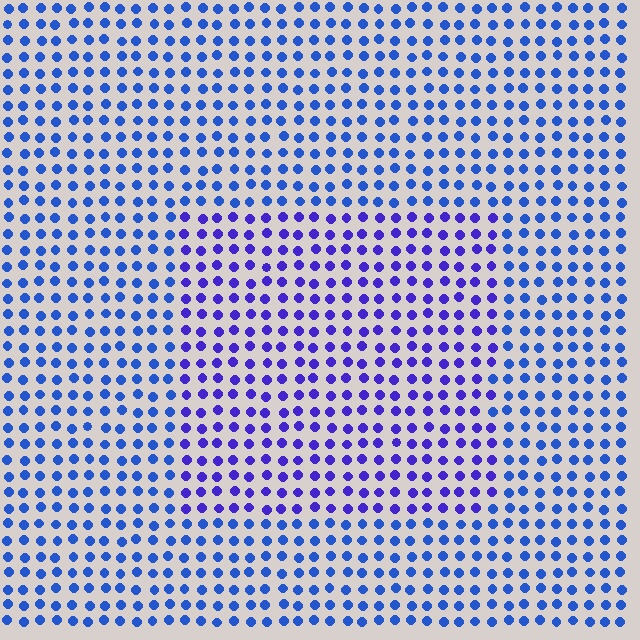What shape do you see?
I see a rectangle.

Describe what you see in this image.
The image is filled with small blue elements in a uniform arrangement. A rectangle-shaped region is visible where the elements are tinted to a slightly different hue, forming a subtle color boundary.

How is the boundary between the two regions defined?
The boundary is defined purely by a slight shift in hue (about 29 degrees). Spacing, size, and orientation are identical on both sides.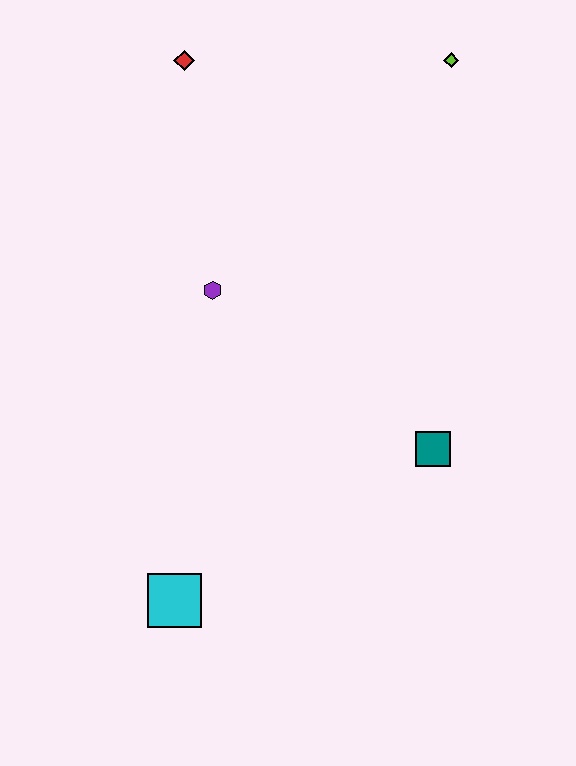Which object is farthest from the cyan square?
The lime diamond is farthest from the cyan square.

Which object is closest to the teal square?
The purple hexagon is closest to the teal square.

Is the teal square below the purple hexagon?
Yes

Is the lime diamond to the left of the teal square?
No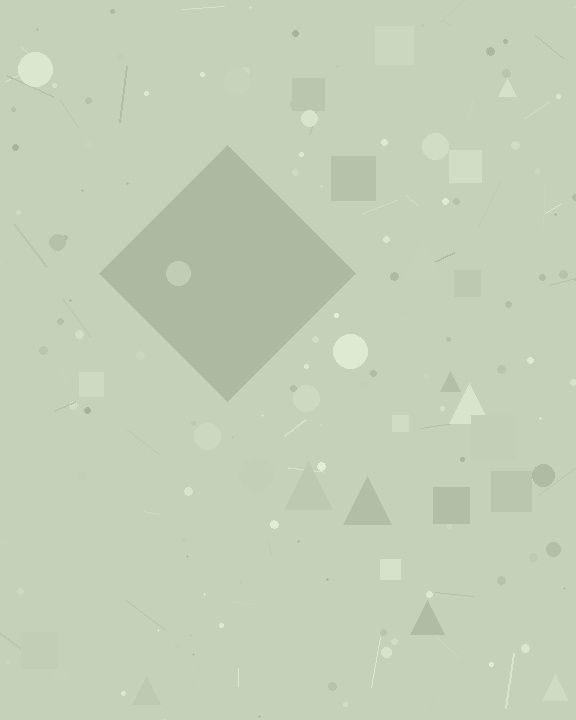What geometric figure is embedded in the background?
A diamond is embedded in the background.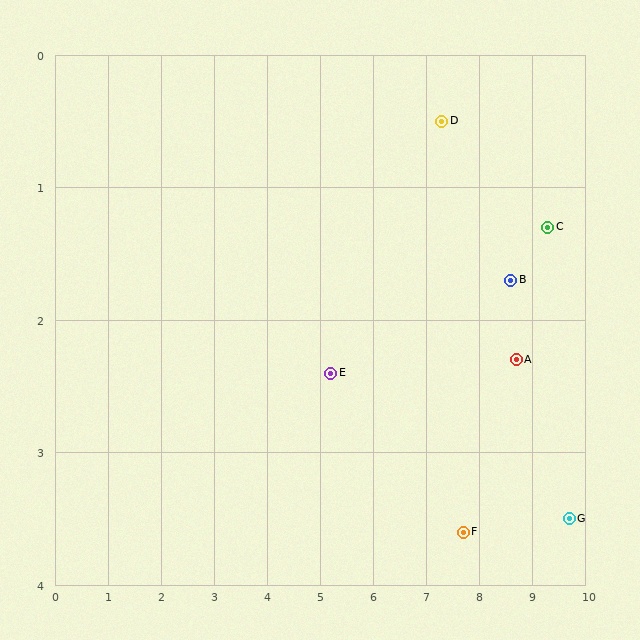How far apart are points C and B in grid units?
Points C and B are about 0.8 grid units apart.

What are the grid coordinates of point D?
Point D is at approximately (7.3, 0.5).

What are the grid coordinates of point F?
Point F is at approximately (7.7, 3.6).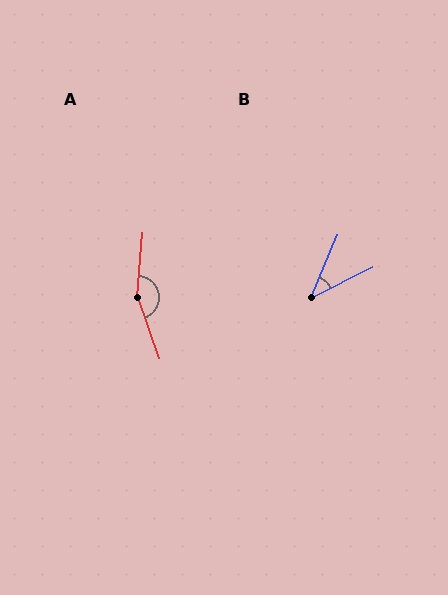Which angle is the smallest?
B, at approximately 40 degrees.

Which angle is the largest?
A, at approximately 155 degrees.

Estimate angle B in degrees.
Approximately 40 degrees.